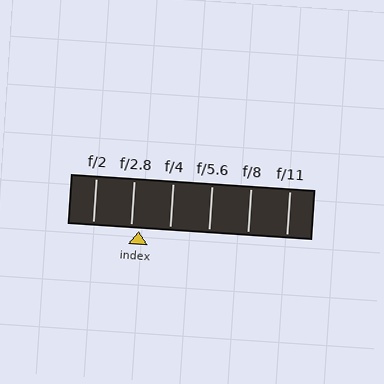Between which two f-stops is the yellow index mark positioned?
The index mark is between f/2.8 and f/4.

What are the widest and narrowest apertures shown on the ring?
The widest aperture shown is f/2 and the narrowest is f/11.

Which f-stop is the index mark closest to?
The index mark is closest to f/2.8.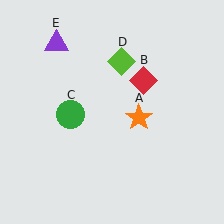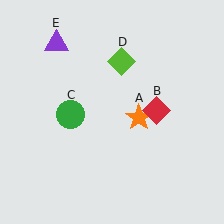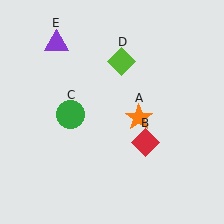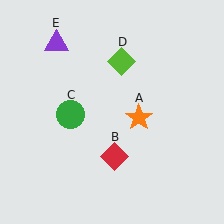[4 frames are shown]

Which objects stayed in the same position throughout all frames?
Orange star (object A) and green circle (object C) and lime diamond (object D) and purple triangle (object E) remained stationary.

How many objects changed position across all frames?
1 object changed position: red diamond (object B).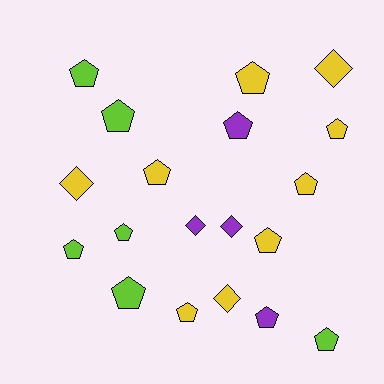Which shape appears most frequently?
Pentagon, with 14 objects.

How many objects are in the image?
There are 19 objects.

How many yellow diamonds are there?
There are 3 yellow diamonds.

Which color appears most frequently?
Yellow, with 9 objects.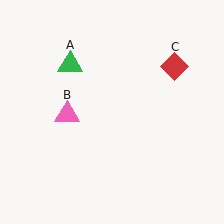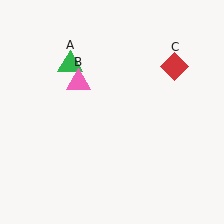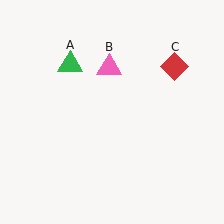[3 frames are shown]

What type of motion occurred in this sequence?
The pink triangle (object B) rotated clockwise around the center of the scene.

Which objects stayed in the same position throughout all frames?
Green triangle (object A) and red diamond (object C) remained stationary.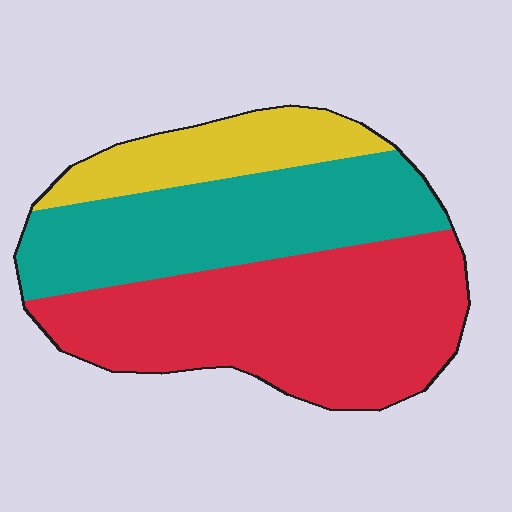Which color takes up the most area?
Red, at roughly 50%.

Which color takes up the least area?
Yellow, at roughly 15%.